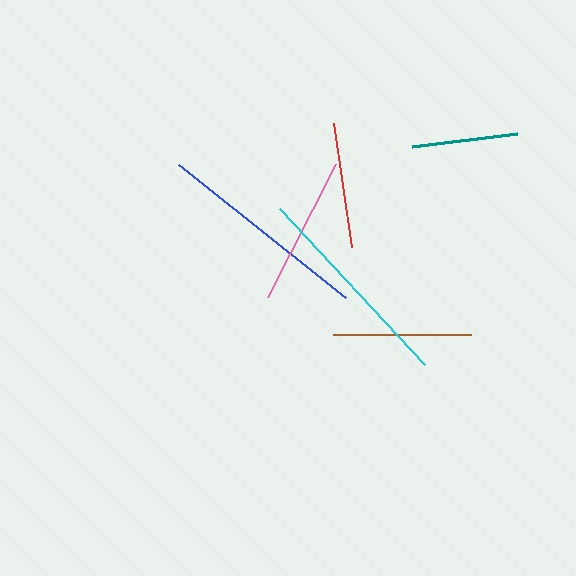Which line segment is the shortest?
The teal line is the shortest at approximately 105 pixels.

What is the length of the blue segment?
The blue segment is approximately 214 pixels long.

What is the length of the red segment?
The red segment is approximately 126 pixels long.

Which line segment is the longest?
The blue line is the longest at approximately 214 pixels.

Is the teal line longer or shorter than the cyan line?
The cyan line is longer than the teal line.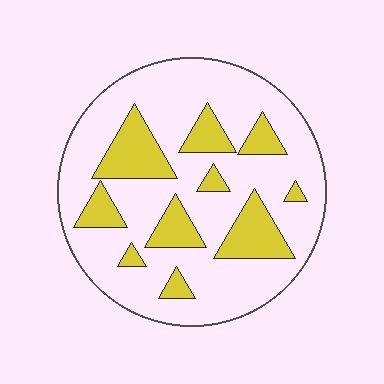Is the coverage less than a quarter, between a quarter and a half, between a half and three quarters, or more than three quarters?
Less than a quarter.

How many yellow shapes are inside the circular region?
10.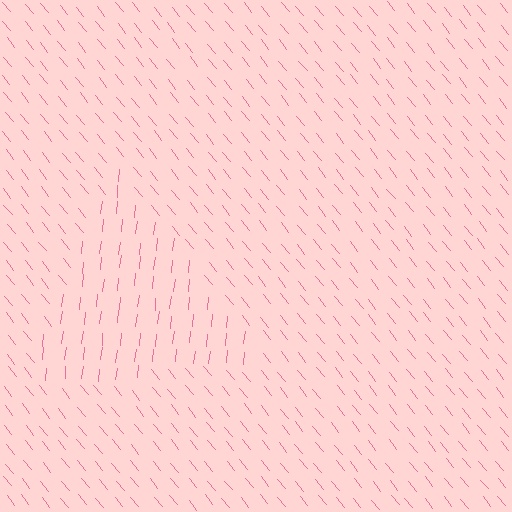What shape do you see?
I see a triangle.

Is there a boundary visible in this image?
Yes, there is a texture boundary formed by a change in line orientation.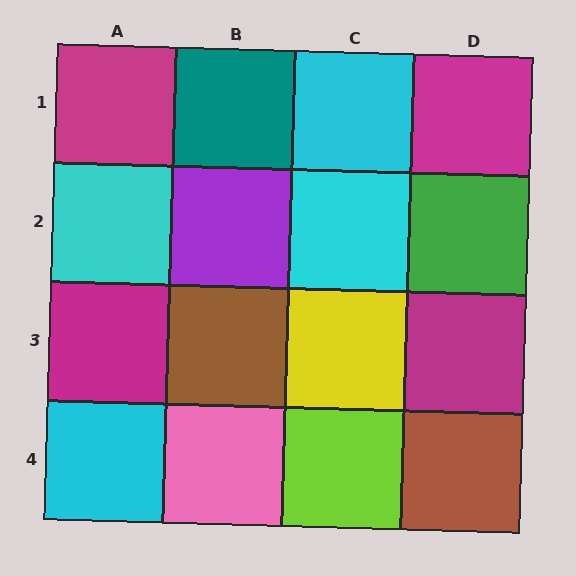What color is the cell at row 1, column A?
Magenta.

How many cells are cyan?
4 cells are cyan.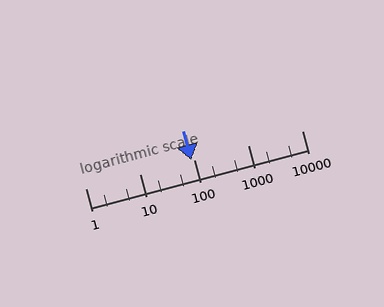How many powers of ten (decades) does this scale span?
The scale spans 4 decades, from 1 to 10000.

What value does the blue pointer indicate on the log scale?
The pointer indicates approximately 91.